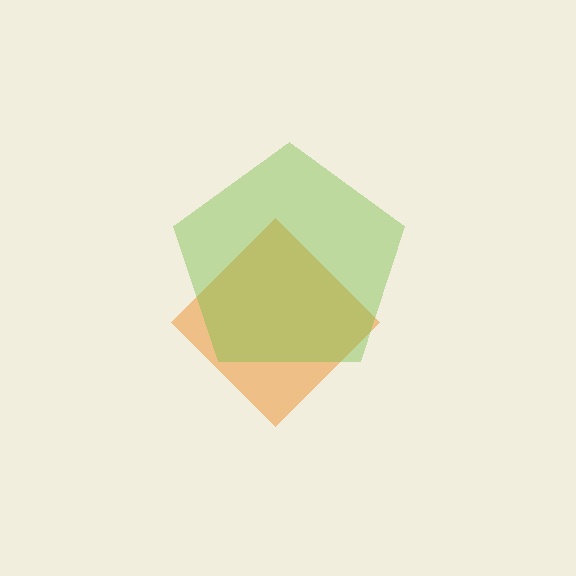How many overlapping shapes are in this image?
There are 2 overlapping shapes in the image.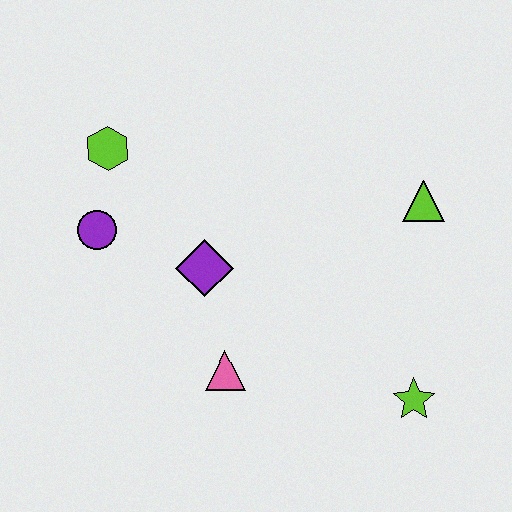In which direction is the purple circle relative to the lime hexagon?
The purple circle is below the lime hexagon.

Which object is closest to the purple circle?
The lime hexagon is closest to the purple circle.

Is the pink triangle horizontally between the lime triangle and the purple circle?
Yes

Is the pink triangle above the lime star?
Yes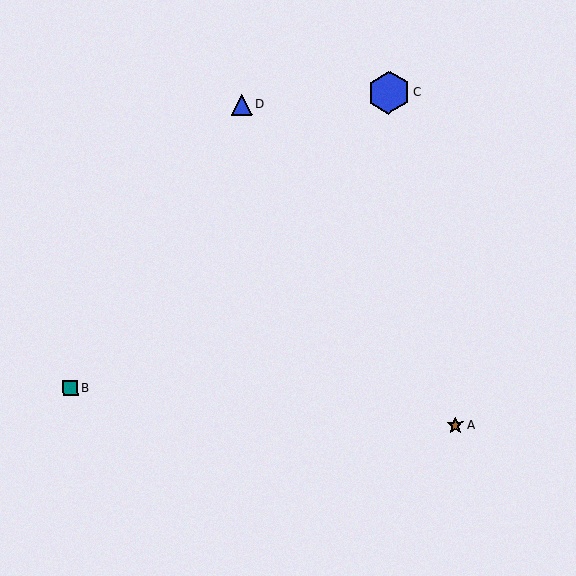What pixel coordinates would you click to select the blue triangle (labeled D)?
Click at (242, 105) to select the blue triangle D.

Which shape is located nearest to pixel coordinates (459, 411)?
The brown star (labeled A) at (455, 425) is nearest to that location.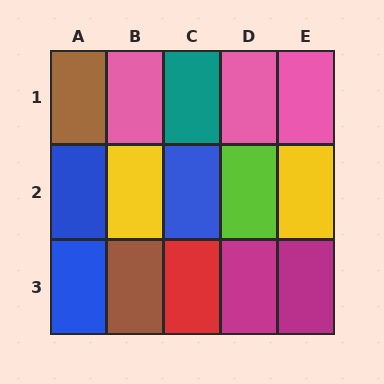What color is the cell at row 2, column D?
Lime.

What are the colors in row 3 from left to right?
Blue, brown, red, magenta, magenta.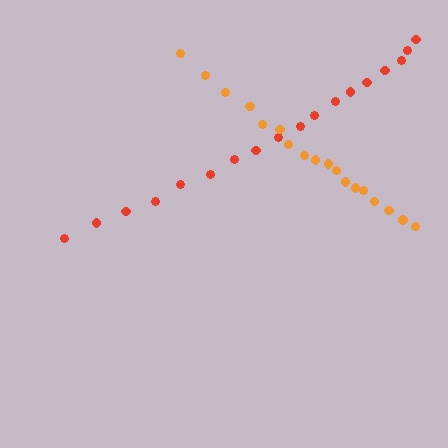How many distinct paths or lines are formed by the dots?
There are 2 distinct paths.